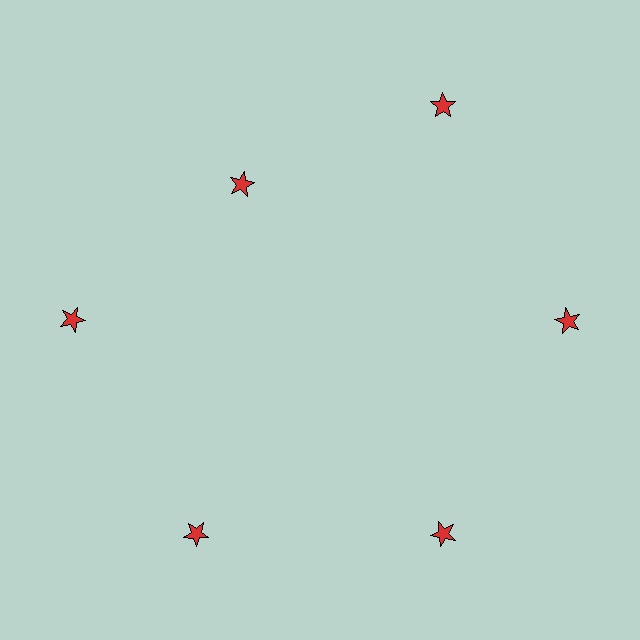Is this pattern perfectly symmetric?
No. The 6 red stars are arranged in a ring, but one element near the 11 o'clock position is pulled inward toward the center, breaking the 6-fold rotational symmetry.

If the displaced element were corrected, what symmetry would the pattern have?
It would have 6-fold rotational symmetry — the pattern would map onto itself every 60 degrees.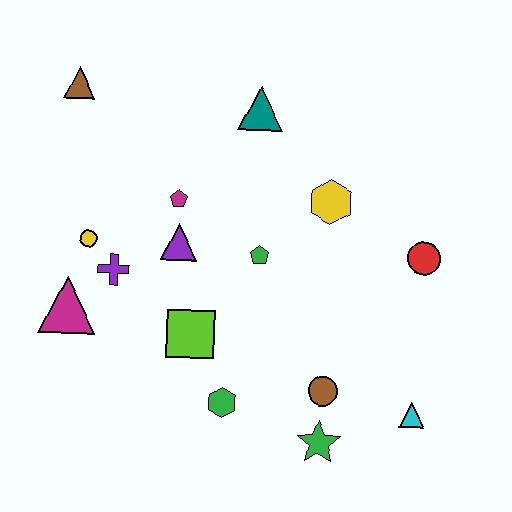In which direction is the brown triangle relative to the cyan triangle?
The brown triangle is to the left of the cyan triangle.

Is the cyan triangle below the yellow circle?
Yes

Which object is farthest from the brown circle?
The brown triangle is farthest from the brown circle.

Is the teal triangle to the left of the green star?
Yes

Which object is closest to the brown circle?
The green star is closest to the brown circle.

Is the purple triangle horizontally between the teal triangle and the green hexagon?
No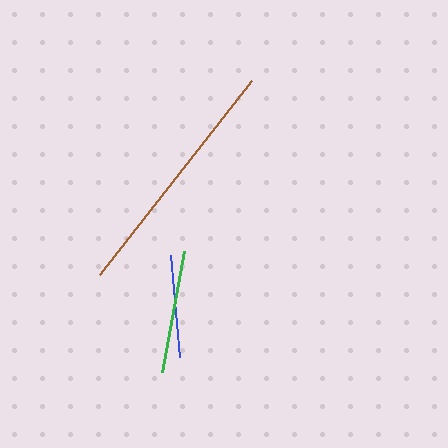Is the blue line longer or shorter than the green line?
The green line is longer than the blue line.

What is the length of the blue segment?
The blue segment is approximately 102 pixels long.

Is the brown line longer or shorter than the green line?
The brown line is longer than the green line.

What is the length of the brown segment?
The brown segment is approximately 247 pixels long.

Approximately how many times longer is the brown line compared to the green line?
The brown line is approximately 2.0 times the length of the green line.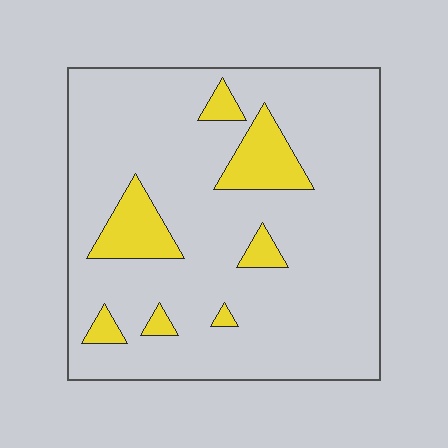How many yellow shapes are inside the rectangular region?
7.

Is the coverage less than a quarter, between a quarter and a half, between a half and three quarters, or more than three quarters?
Less than a quarter.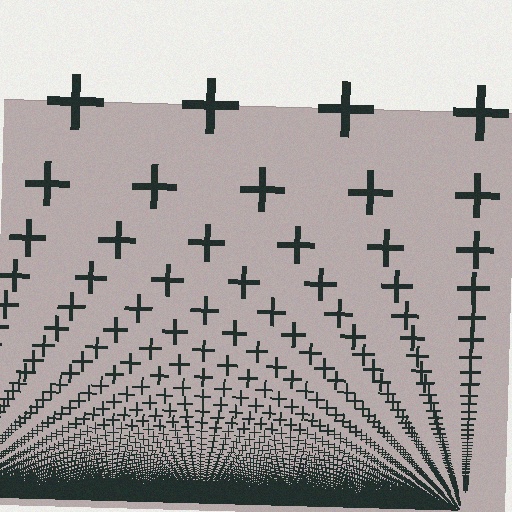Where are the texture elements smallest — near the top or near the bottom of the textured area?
Near the bottom.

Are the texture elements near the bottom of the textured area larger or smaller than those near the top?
Smaller. The gradient is inverted — elements near the bottom are smaller and denser.